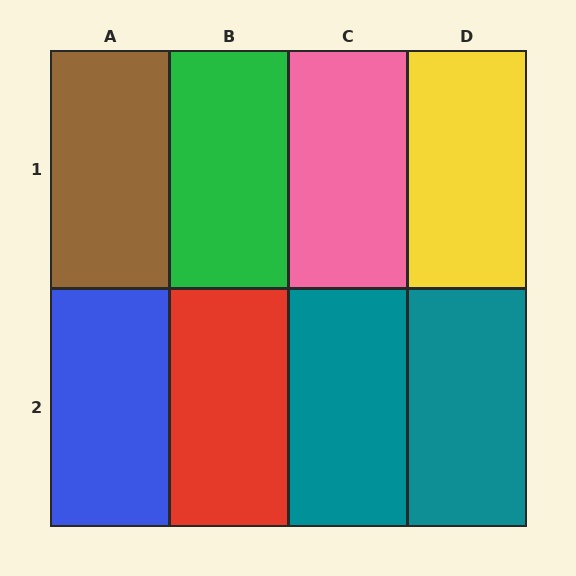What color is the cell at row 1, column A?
Brown.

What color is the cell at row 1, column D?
Yellow.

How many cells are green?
1 cell is green.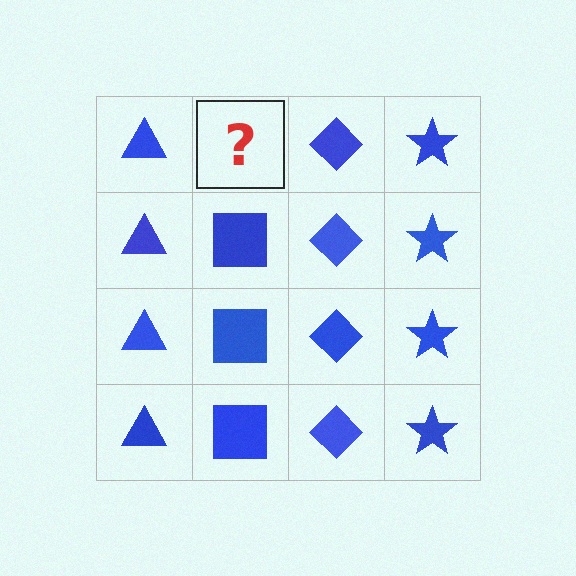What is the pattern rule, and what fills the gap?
The rule is that each column has a consistent shape. The gap should be filled with a blue square.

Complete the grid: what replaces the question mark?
The question mark should be replaced with a blue square.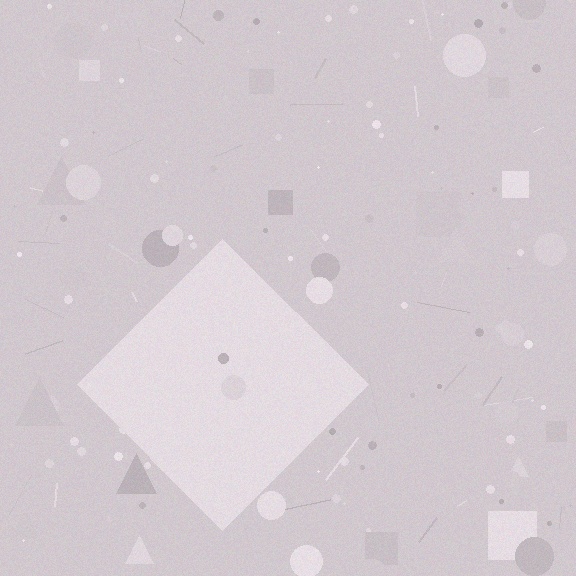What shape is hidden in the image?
A diamond is hidden in the image.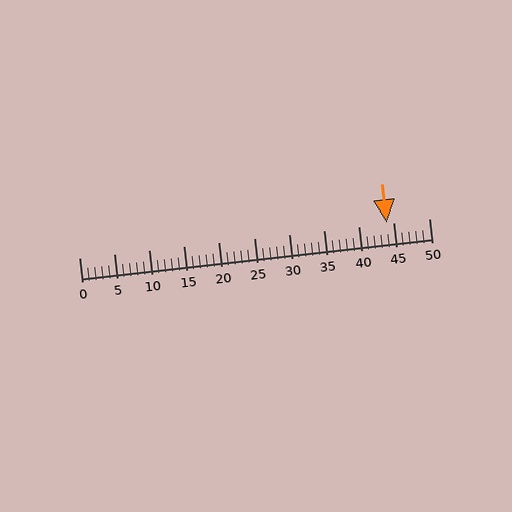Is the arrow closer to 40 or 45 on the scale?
The arrow is closer to 45.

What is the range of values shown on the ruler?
The ruler shows values from 0 to 50.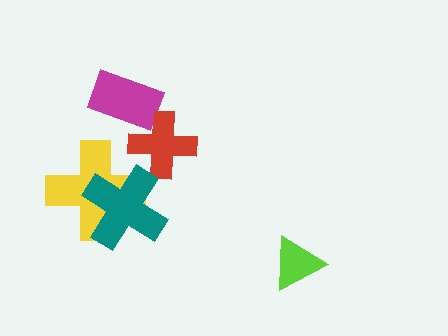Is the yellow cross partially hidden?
Yes, it is partially covered by another shape.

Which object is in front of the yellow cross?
The teal cross is in front of the yellow cross.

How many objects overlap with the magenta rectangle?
1 object overlaps with the magenta rectangle.